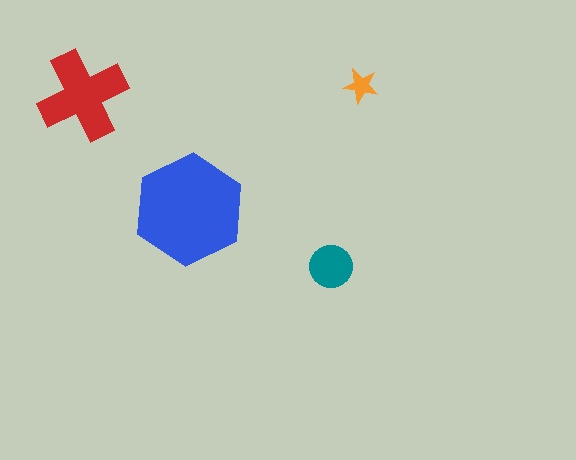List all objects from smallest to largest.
The orange star, the teal circle, the red cross, the blue hexagon.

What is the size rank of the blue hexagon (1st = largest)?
1st.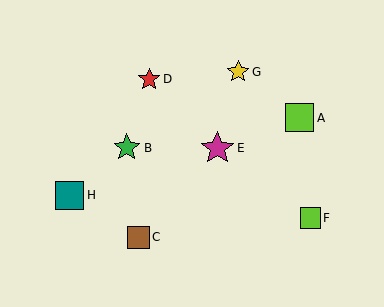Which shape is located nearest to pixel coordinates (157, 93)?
The red star (labeled D) at (149, 79) is nearest to that location.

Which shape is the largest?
The magenta star (labeled E) is the largest.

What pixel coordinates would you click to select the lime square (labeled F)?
Click at (310, 218) to select the lime square F.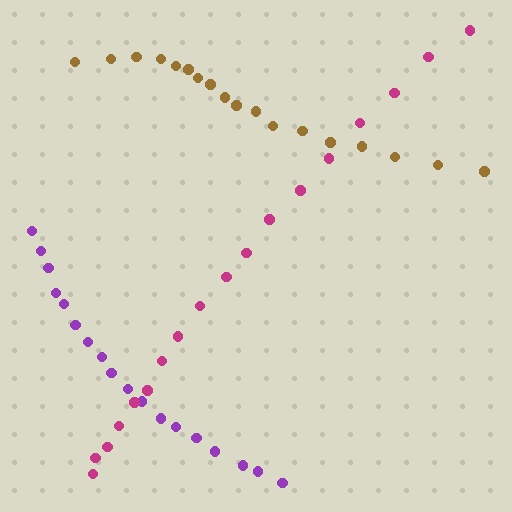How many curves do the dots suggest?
There are 3 distinct paths.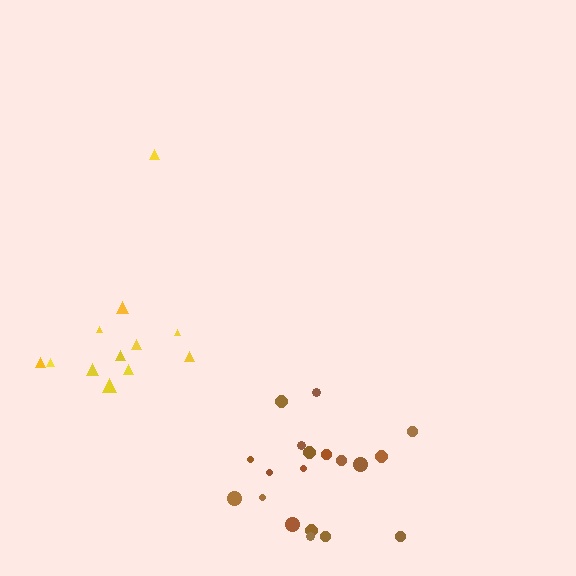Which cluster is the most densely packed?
Brown.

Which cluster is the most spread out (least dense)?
Yellow.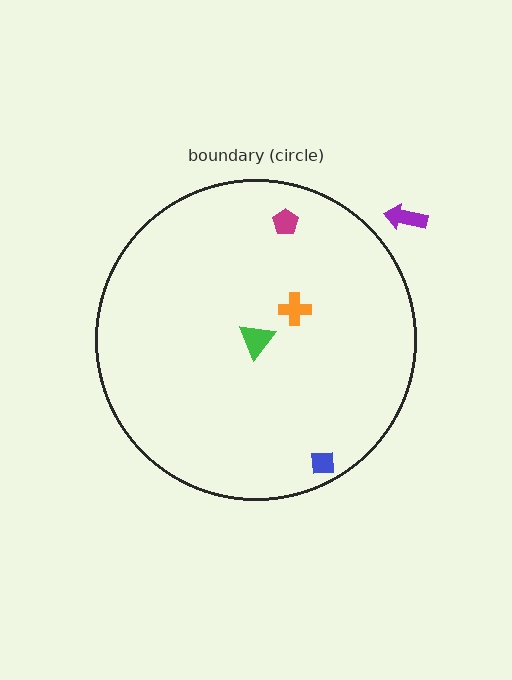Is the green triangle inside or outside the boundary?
Inside.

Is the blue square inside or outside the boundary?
Inside.